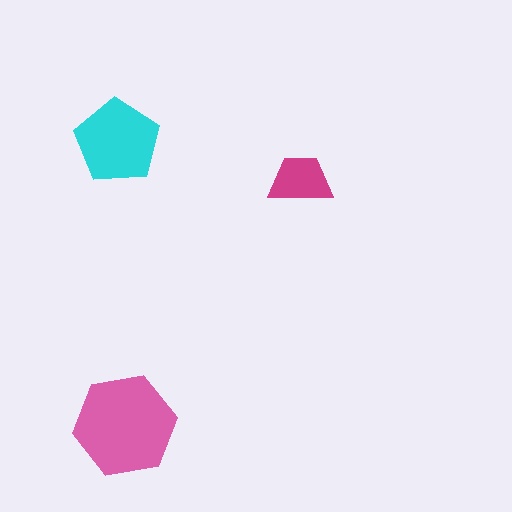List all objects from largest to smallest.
The pink hexagon, the cyan pentagon, the magenta trapezoid.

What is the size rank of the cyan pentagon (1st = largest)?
2nd.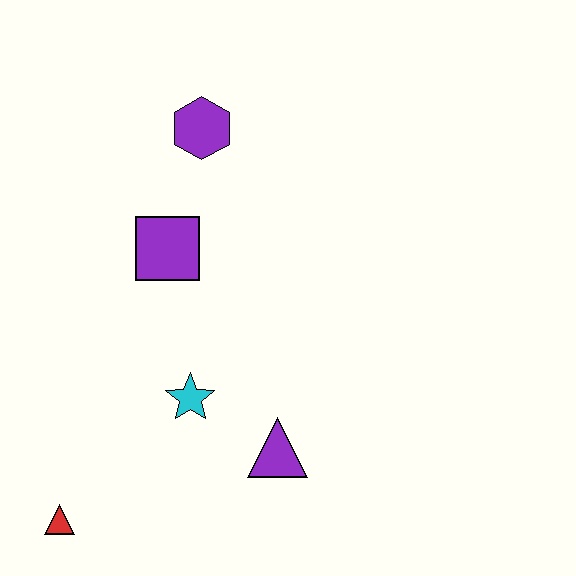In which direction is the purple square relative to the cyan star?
The purple square is above the cyan star.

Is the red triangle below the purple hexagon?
Yes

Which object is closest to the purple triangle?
The cyan star is closest to the purple triangle.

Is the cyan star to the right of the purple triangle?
No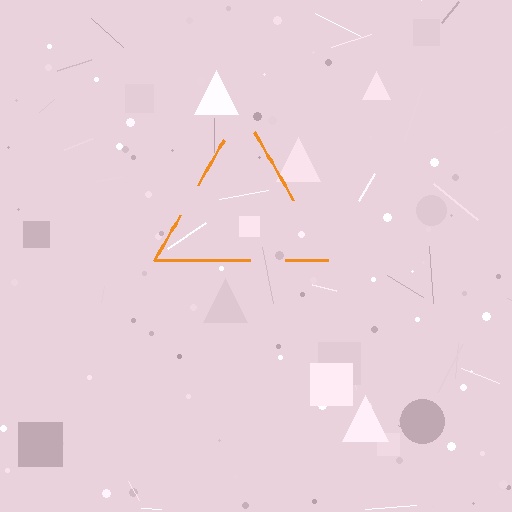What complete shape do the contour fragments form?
The contour fragments form a triangle.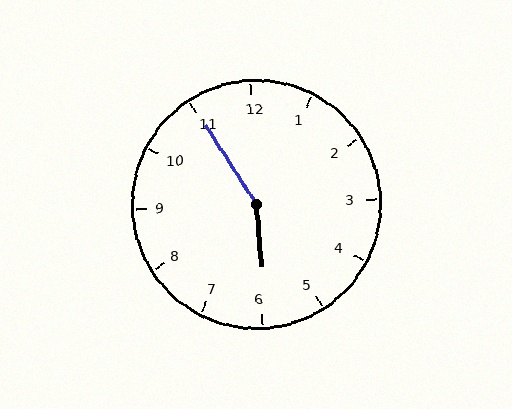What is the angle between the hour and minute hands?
Approximately 152 degrees.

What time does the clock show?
5:55.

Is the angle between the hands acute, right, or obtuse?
It is obtuse.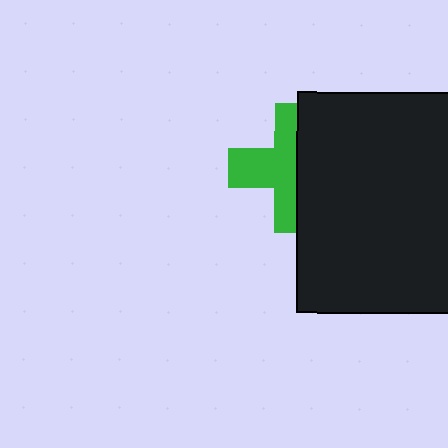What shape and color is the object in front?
The object in front is a black rectangle.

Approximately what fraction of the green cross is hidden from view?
Roughly 47% of the green cross is hidden behind the black rectangle.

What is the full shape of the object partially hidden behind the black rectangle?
The partially hidden object is a green cross.